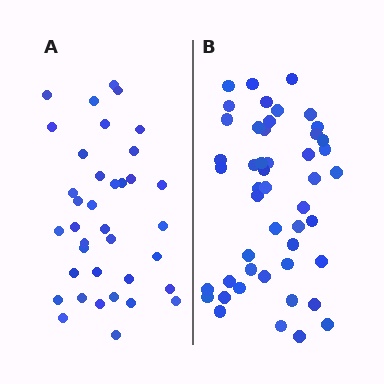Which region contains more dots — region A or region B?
Region B (the right region) has more dots.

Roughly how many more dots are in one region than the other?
Region B has roughly 12 or so more dots than region A.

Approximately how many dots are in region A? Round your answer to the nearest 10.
About 40 dots. (The exact count is 37, which rounds to 40.)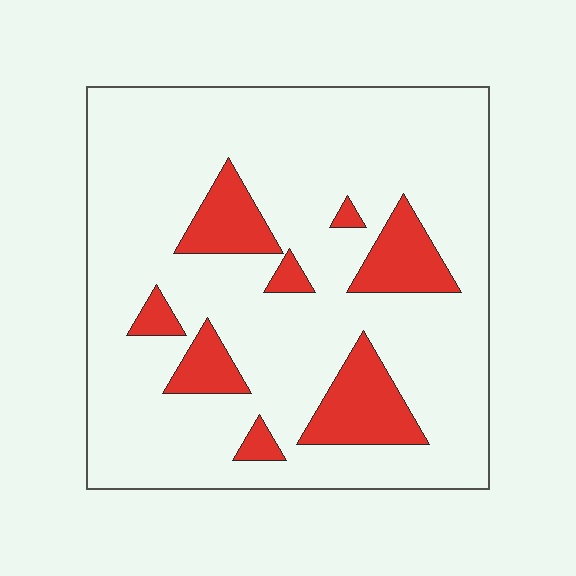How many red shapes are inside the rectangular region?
8.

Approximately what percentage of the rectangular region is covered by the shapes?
Approximately 15%.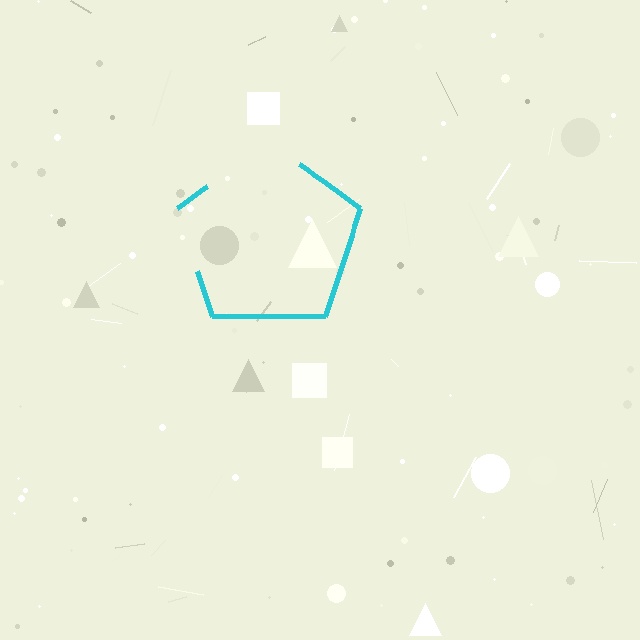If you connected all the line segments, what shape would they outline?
They would outline a pentagon.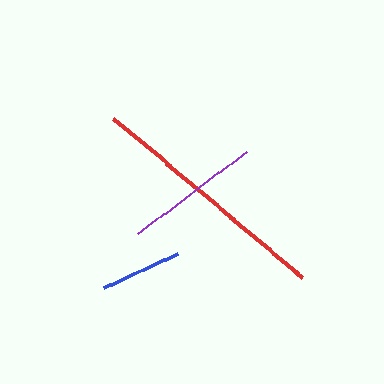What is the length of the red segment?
The red segment is approximately 247 pixels long.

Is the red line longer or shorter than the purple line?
The red line is longer than the purple line.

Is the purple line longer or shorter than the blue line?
The purple line is longer than the blue line.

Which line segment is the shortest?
The blue line is the shortest at approximately 81 pixels.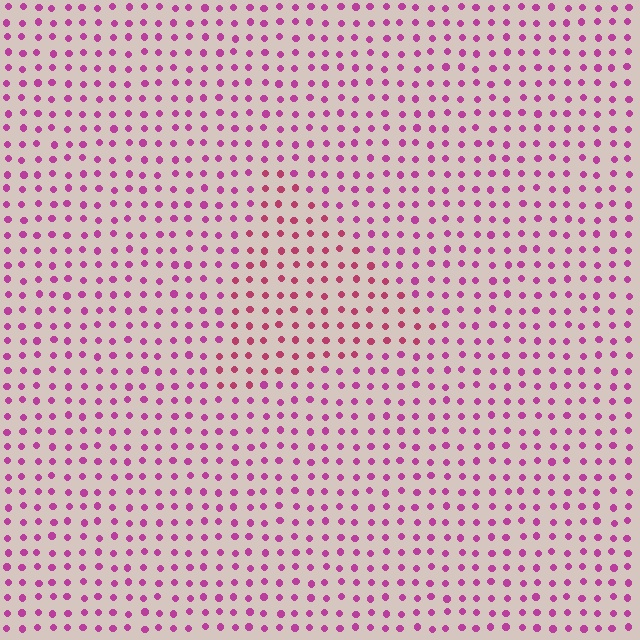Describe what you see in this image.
The image is filled with small magenta elements in a uniform arrangement. A triangle-shaped region is visible where the elements are tinted to a slightly different hue, forming a subtle color boundary.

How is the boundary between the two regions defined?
The boundary is defined purely by a slight shift in hue (about 24 degrees). Spacing, size, and orientation are identical on both sides.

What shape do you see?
I see a triangle.